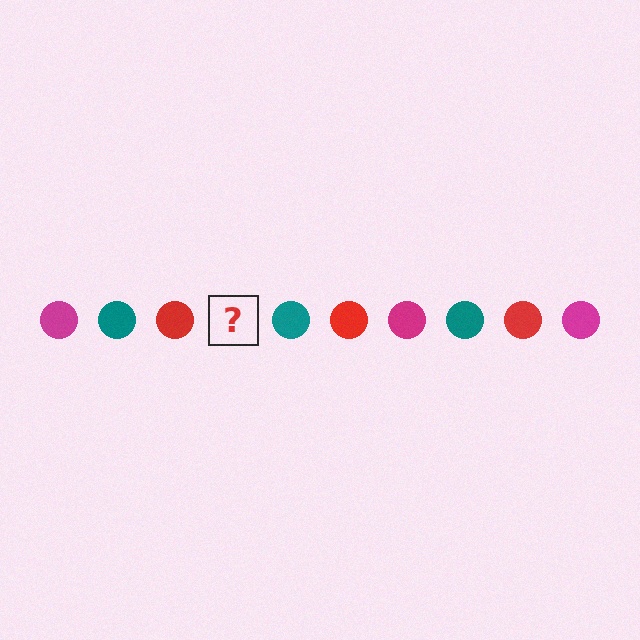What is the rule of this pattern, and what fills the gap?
The rule is that the pattern cycles through magenta, teal, red circles. The gap should be filled with a magenta circle.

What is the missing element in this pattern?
The missing element is a magenta circle.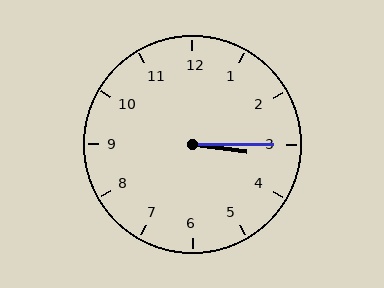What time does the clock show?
3:15.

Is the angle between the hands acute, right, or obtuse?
It is acute.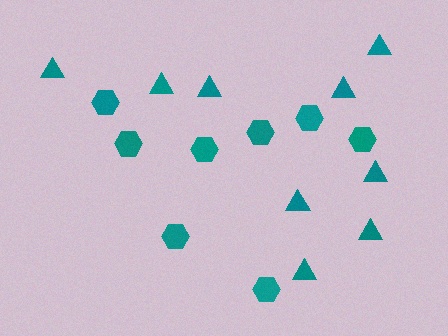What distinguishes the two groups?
There are 2 groups: one group of hexagons (8) and one group of triangles (9).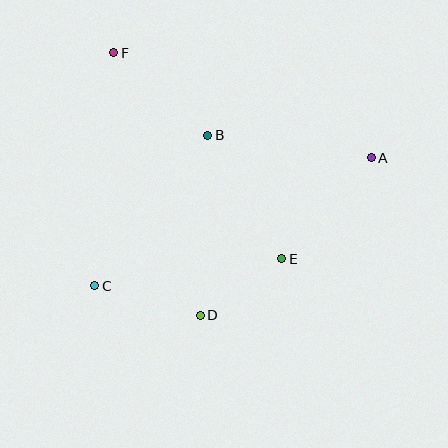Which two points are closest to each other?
Points D and E are closest to each other.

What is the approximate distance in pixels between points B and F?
The distance between B and F is approximately 125 pixels.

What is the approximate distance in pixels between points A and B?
The distance between A and B is approximately 165 pixels.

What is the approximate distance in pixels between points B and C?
The distance between B and C is approximately 188 pixels.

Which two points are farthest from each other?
Points A and C are farthest from each other.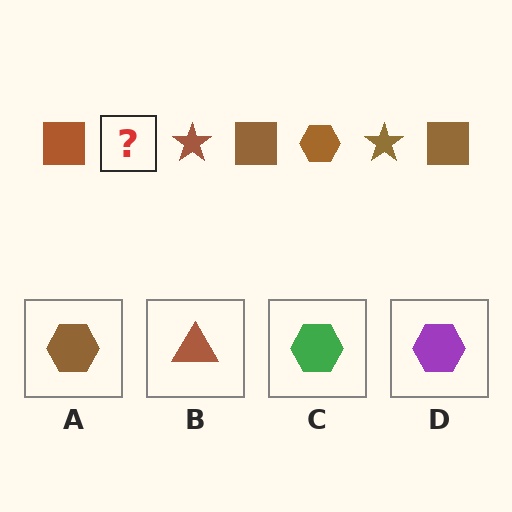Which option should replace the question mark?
Option A.